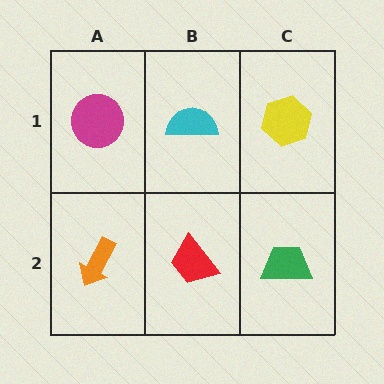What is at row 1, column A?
A magenta circle.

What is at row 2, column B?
A red trapezoid.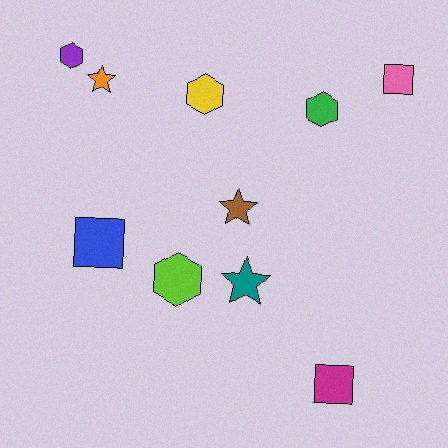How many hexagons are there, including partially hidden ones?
There are 4 hexagons.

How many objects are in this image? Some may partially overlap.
There are 10 objects.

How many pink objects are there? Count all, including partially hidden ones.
There is 1 pink object.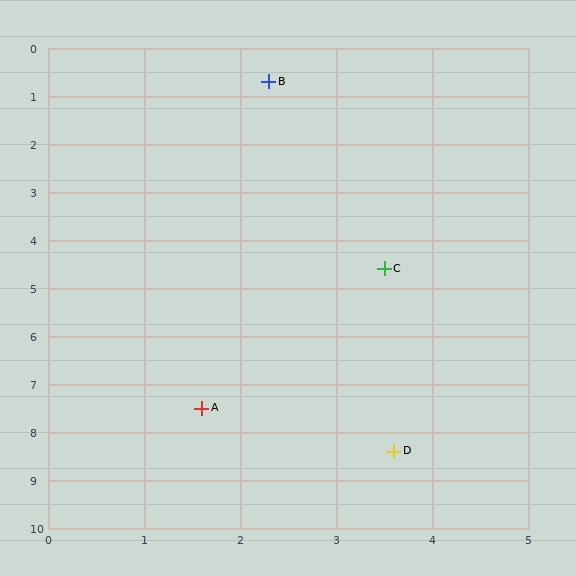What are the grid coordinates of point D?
Point D is at approximately (3.6, 8.4).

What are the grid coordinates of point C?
Point C is at approximately (3.5, 4.6).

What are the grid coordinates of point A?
Point A is at approximately (1.6, 7.5).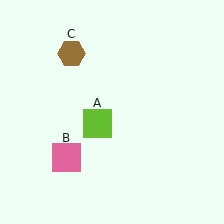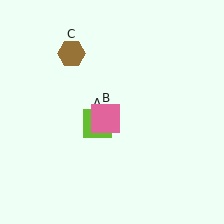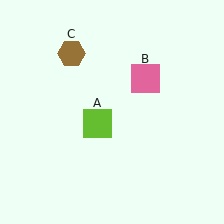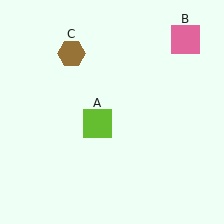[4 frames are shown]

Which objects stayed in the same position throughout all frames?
Lime square (object A) and brown hexagon (object C) remained stationary.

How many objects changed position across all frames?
1 object changed position: pink square (object B).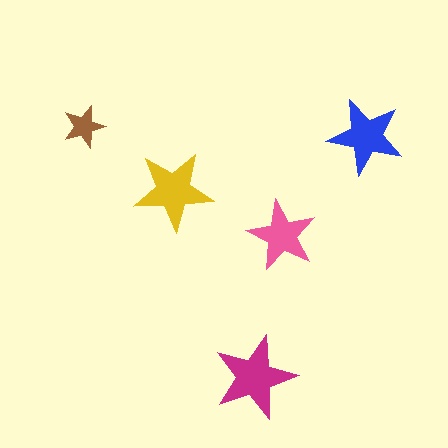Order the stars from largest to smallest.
the magenta one, the yellow one, the blue one, the pink one, the brown one.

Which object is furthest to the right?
The blue star is rightmost.